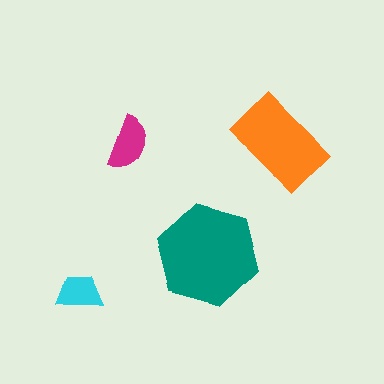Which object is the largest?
The teal hexagon.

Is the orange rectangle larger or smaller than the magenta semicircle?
Larger.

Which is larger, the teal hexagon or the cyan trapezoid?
The teal hexagon.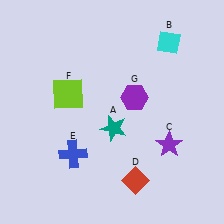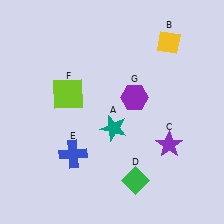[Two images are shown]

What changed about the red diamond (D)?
In Image 1, D is red. In Image 2, it changed to green.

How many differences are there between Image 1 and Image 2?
There are 2 differences between the two images.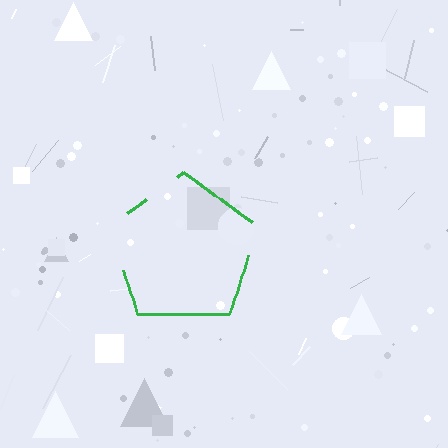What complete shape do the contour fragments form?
The contour fragments form a pentagon.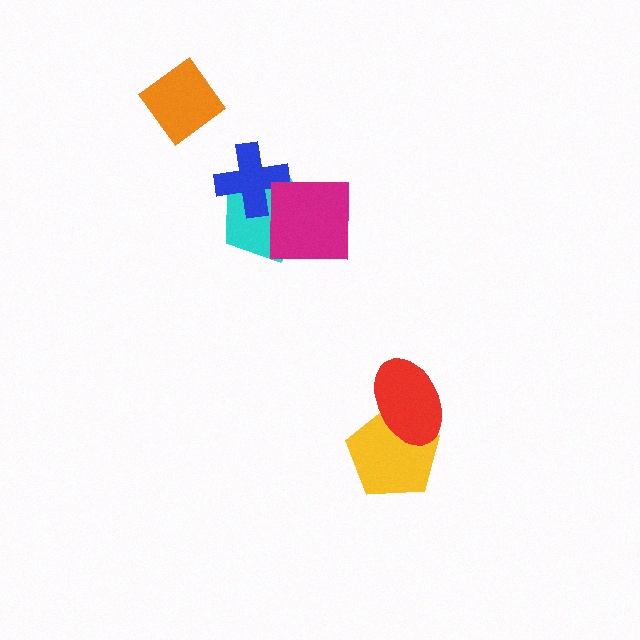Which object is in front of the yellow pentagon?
The red ellipse is in front of the yellow pentagon.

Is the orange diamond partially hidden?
No, no other shape covers it.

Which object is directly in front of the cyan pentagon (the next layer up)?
The blue cross is directly in front of the cyan pentagon.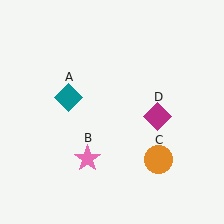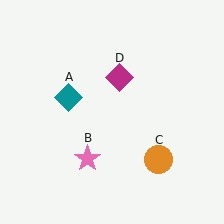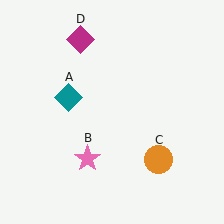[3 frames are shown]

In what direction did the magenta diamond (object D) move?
The magenta diamond (object D) moved up and to the left.